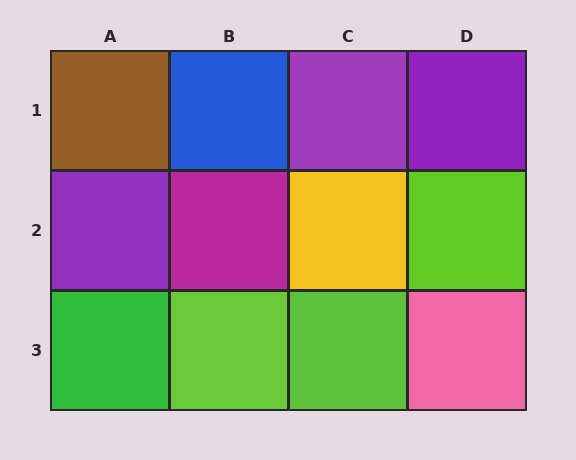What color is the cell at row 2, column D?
Lime.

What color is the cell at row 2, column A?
Purple.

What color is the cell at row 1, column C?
Purple.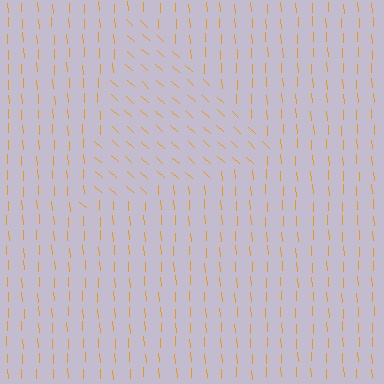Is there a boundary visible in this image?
Yes, there is a texture boundary formed by a change in line orientation.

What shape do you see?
I see a triangle.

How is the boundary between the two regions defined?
The boundary is defined purely by a change in line orientation (approximately 45 degrees difference). All lines are the same color and thickness.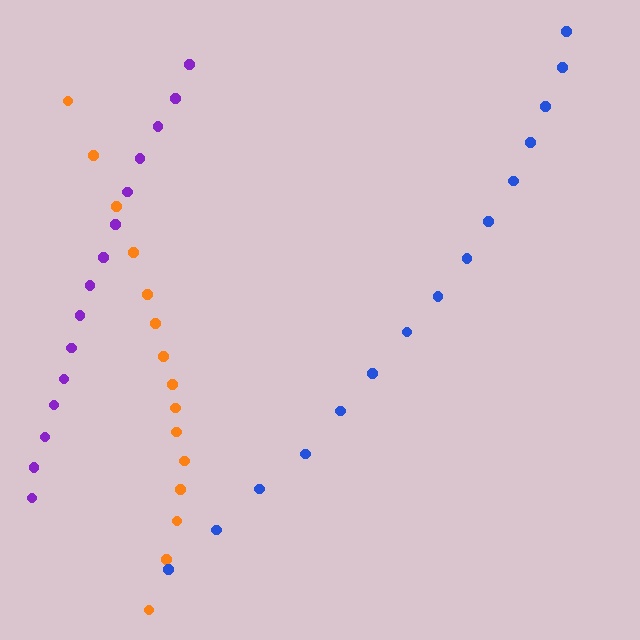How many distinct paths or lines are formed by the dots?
There are 3 distinct paths.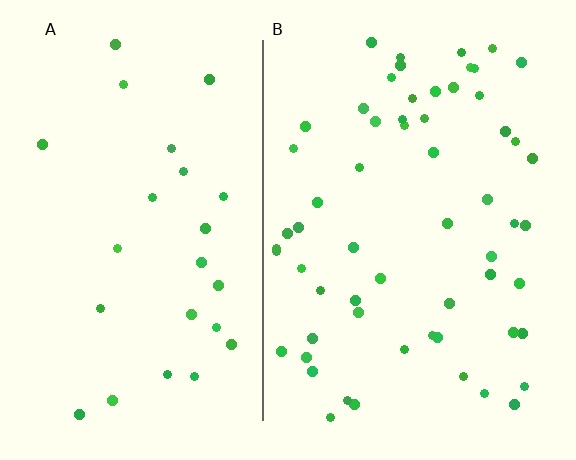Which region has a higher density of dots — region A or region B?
B (the right).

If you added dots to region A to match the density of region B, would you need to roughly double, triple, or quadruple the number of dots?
Approximately double.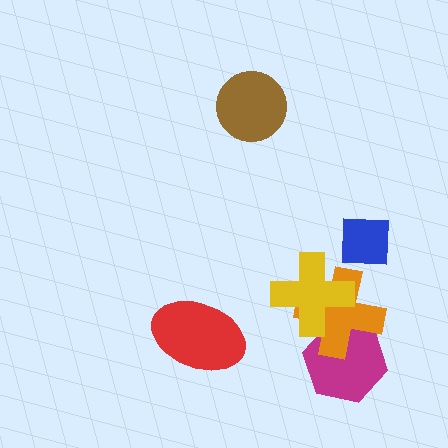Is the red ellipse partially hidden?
No, no other shape covers it.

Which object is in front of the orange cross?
The yellow cross is in front of the orange cross.